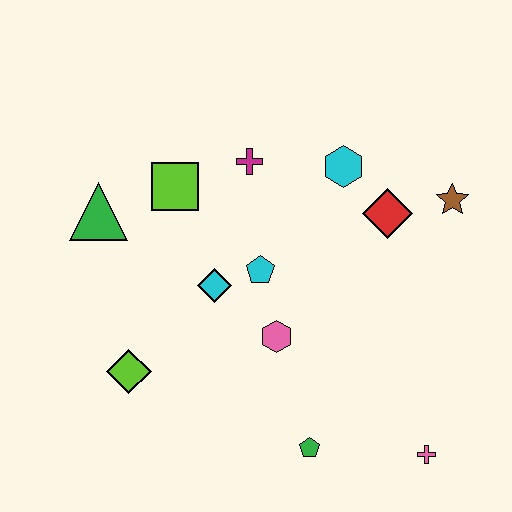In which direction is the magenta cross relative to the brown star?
The magenta cross is to the left of the brown star.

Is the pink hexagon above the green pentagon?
Yes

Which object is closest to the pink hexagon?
The cyan pentagon is closest to the pink hexagon.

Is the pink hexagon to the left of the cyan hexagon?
Yes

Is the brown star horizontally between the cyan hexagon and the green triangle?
No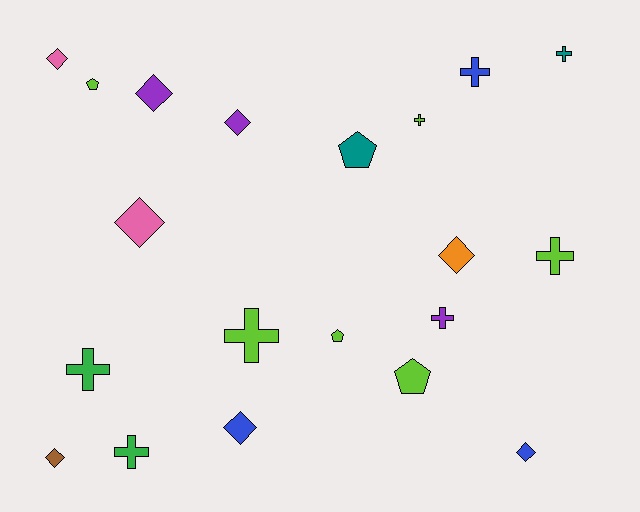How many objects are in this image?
There are 20 objects.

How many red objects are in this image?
There are no red objects.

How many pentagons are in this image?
There are 4 pentagons.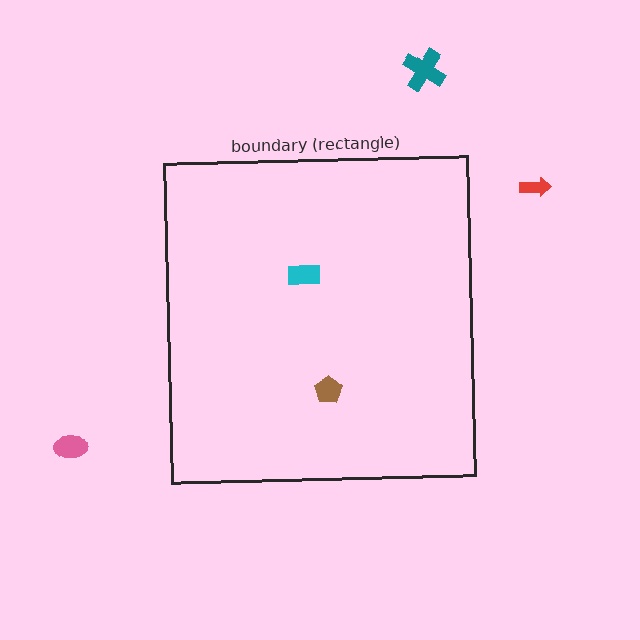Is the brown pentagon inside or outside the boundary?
Inside.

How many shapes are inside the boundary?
2 inside, 3 outside.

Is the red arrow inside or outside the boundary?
Outside.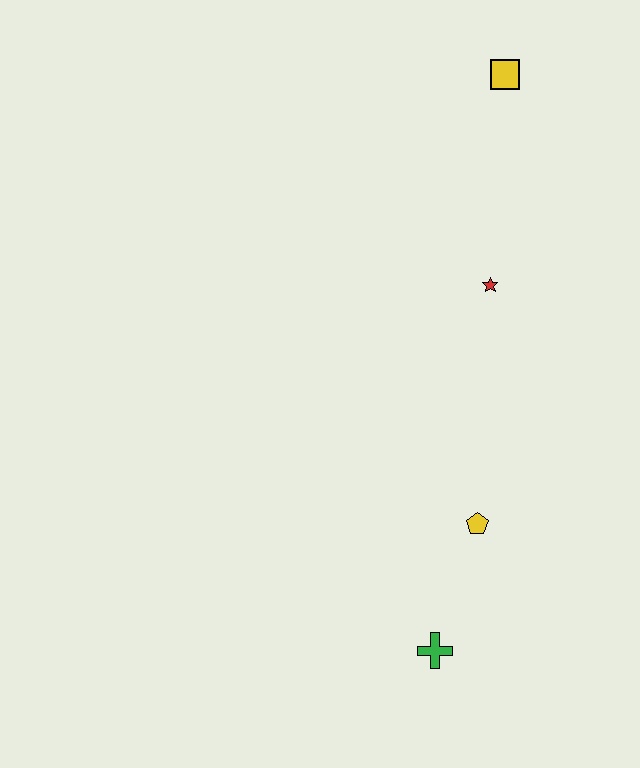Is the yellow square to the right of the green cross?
Yes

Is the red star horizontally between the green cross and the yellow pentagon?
No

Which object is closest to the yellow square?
The red star is closest to the yellow square.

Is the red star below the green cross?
No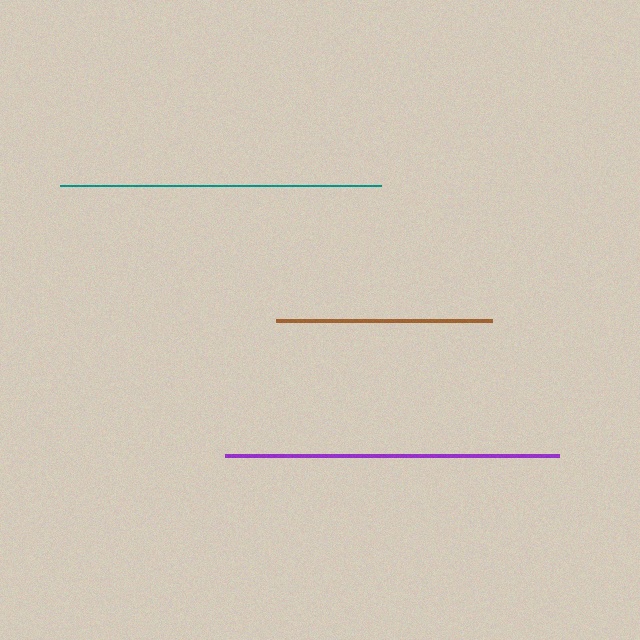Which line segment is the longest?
The purple line is the longest at approximately 334 pixels.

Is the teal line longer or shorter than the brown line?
The teal line is longer than the brown line.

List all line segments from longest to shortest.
From longest to shortest: purple, teal, brown.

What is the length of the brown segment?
The brown segment is approximately 215 pixels long.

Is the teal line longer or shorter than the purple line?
The purple line is longer than the teal line.